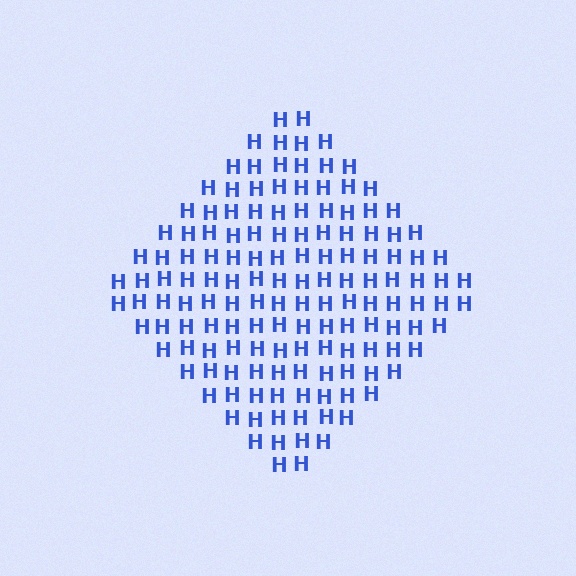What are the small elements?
The small elements are letter H's.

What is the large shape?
The large shape is a diamond.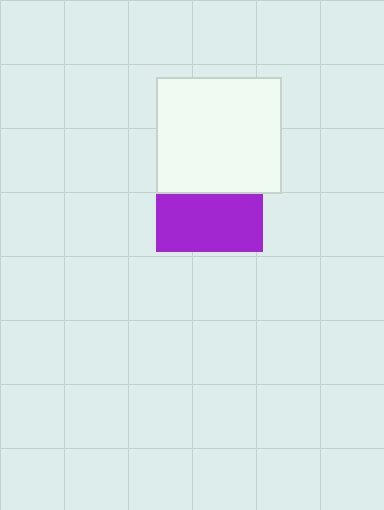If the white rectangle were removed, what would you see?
You would see the complete purple square.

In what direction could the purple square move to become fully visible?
The purple square could move down. That would shift it out from behind the white rectangle entirely.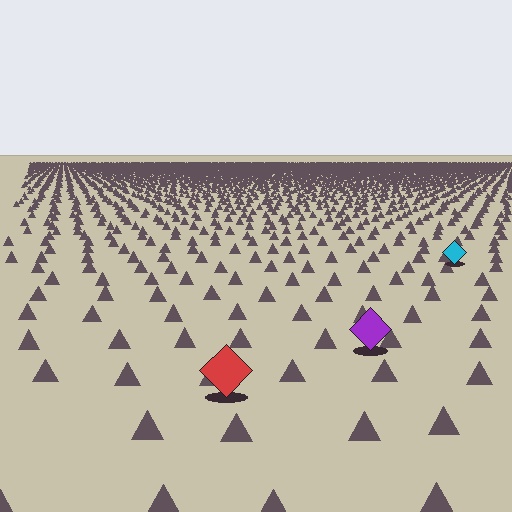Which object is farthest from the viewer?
The cyan diamond is farthest from the viewer. It appears smaller and the ground texture around it is denser.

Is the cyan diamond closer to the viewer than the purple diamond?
No. The purple diamond is closer — you can tell from the texture gradient: the ground texture is coarser near it.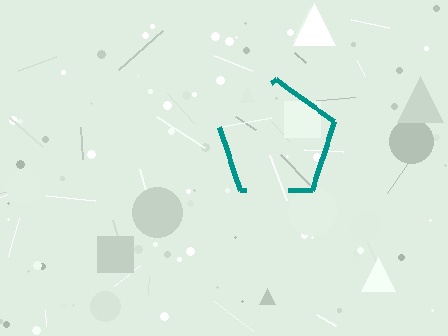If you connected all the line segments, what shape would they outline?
They would outline a pentagon.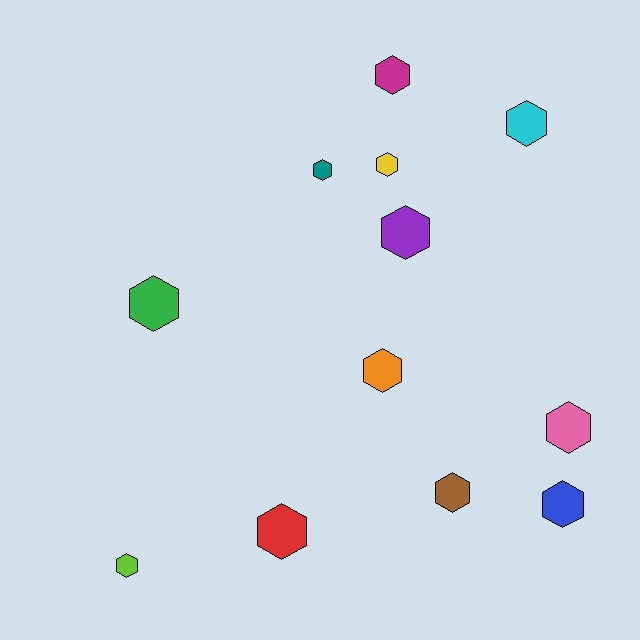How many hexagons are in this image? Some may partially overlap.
There are 12 hexagons.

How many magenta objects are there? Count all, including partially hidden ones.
There is 1 magenta object.